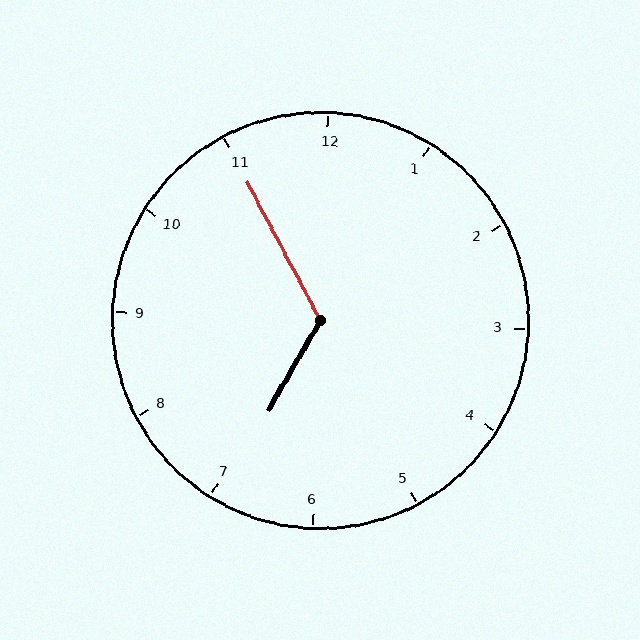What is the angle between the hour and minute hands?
Approximately 122 degrees.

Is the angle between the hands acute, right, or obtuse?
It is obtuse.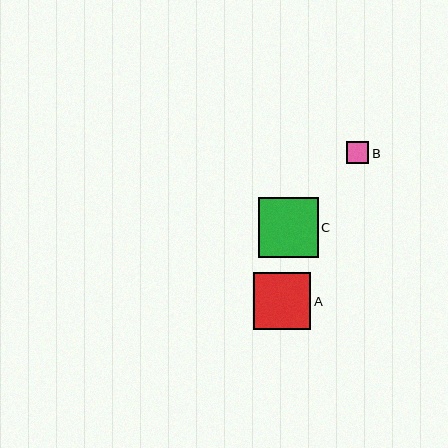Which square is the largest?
Square C is the largest with a size of approximately 60 pixels.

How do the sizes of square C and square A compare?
Square C and square A are approximately the same size.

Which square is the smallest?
Square B is the smallest with a size of approximately 22 pixels.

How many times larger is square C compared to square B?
Square C is approximately 2.7 times the size of square B.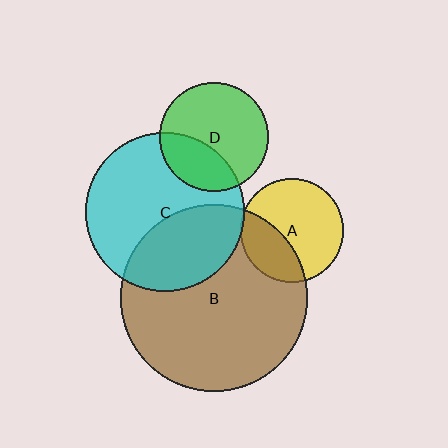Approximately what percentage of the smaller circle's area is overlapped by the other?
Approximately 5%.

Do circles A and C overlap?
Yes.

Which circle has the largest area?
Circle B (brown).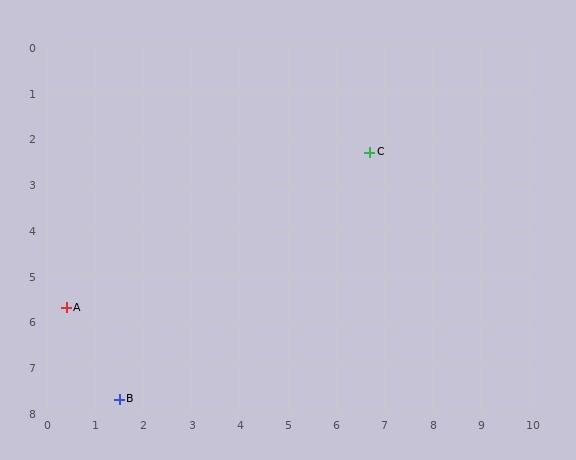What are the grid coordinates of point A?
Point A is at approximately (0.4, 5.7).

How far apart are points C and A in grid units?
Points C and A are about 7.2 grid units apart.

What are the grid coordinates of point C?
Point C is at approximately (6.7, 2.3).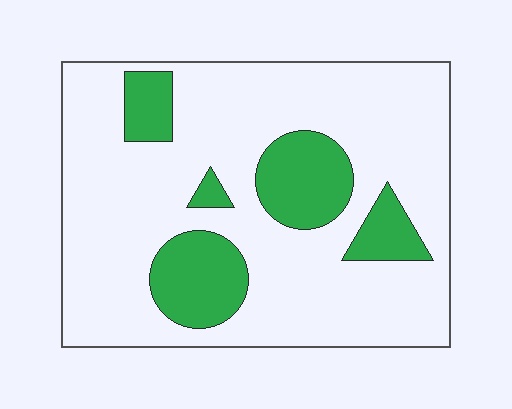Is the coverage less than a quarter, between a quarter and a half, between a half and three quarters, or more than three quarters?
Less than a quarter.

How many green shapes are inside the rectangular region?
5.